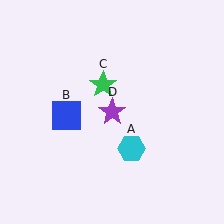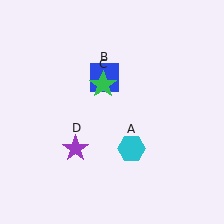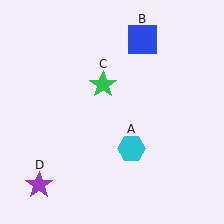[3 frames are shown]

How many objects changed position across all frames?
2 objects changed position: blue square (object B), purple star (object D).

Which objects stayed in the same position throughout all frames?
Cyan hexagon (object A) and green star (object C) remained stationary.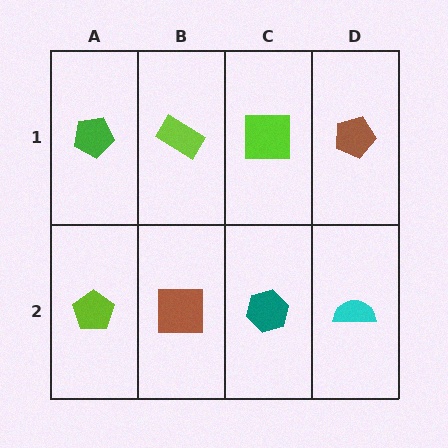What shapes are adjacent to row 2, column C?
A lime square (row 1, column C), a brown square (row 2, column B), a cyan semicircle (row 2, column D).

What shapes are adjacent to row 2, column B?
A lime rectangle (row 1, column B), a lime pentagon (row 2, column A), a teal hexagon (row 2, column C).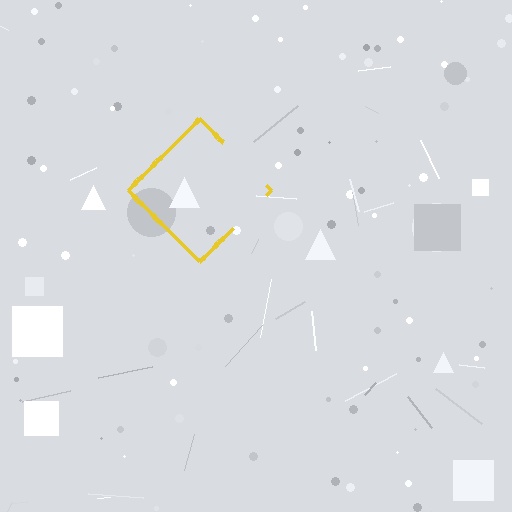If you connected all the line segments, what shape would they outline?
They would outline a diamond.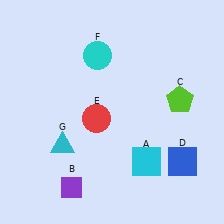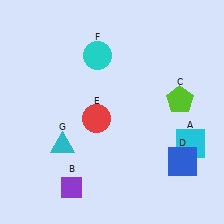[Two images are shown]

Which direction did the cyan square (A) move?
The cyan square (A) moved right.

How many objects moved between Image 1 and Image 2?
1 object moved between the two images.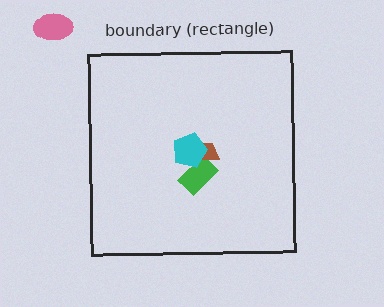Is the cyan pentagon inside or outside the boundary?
Inside.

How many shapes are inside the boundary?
3 inside, 1 outside.